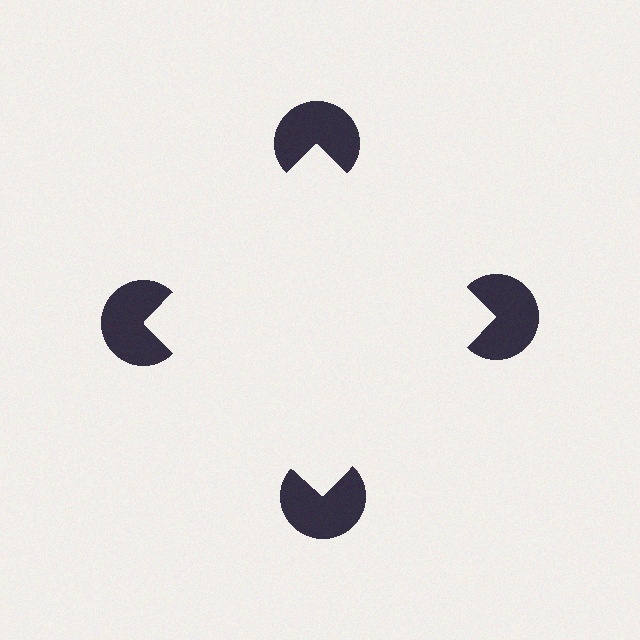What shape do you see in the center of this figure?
An illusory square — its edges are inferred from the aligned wedge cuts in the pac-man discs, not physically drawn.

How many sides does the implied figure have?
4 sides.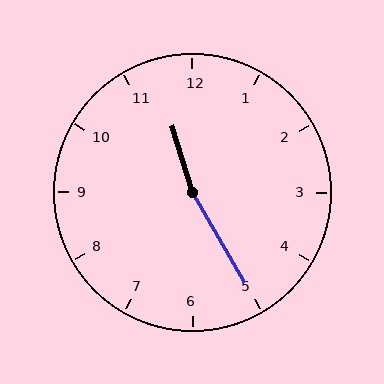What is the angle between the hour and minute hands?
Approximately 168 degrees.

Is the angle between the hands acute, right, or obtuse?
It is obtuse.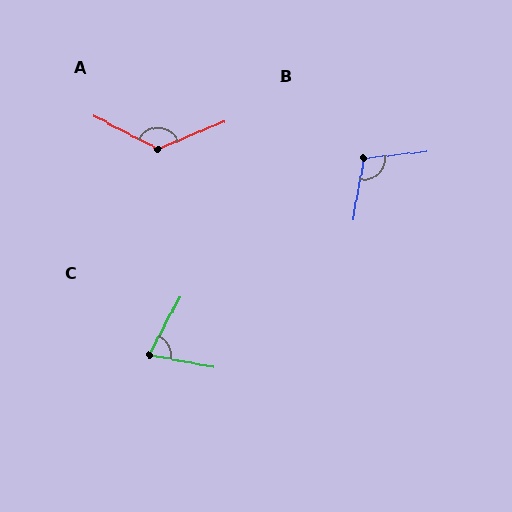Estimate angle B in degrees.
Approximately 107 degrees.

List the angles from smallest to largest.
C (73°), B (107°), A (130°).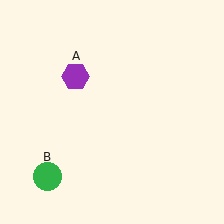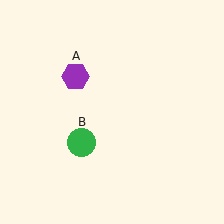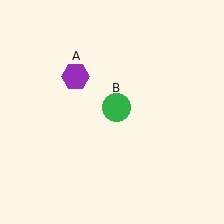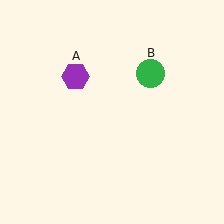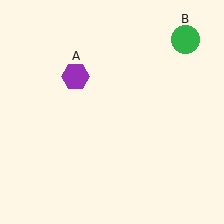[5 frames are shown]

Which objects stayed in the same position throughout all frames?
Purple hexagon (object A) remained stationary.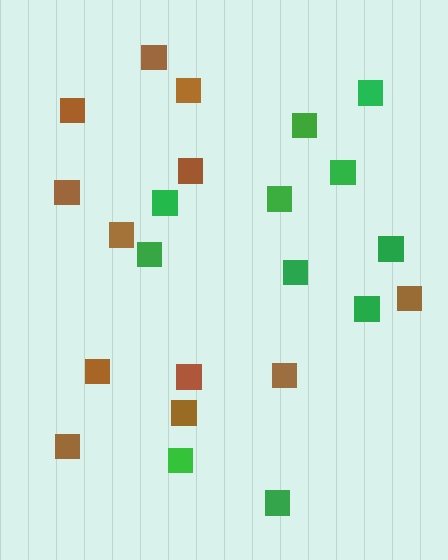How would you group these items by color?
There are 2 groups: one group of brown squares (12) and one group of green squares (11).